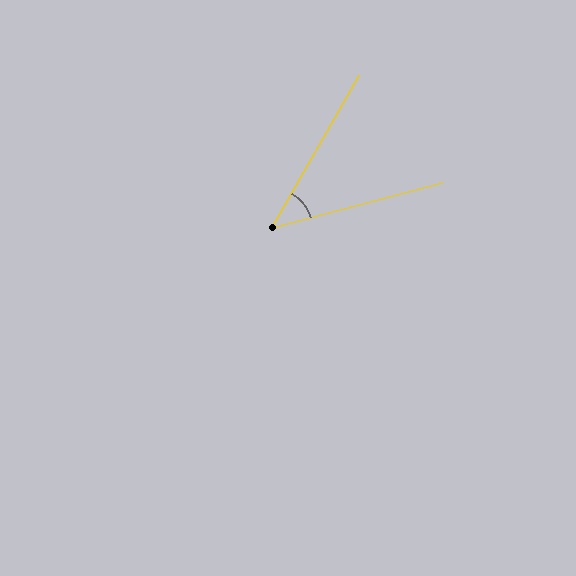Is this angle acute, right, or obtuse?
It is acute.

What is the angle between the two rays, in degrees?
Approximately 45 degrees.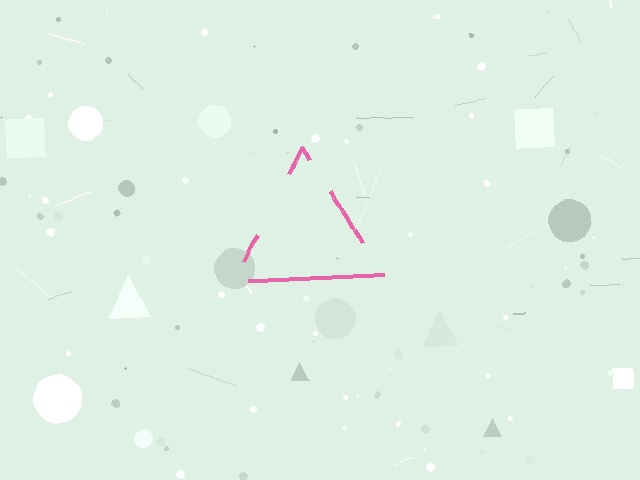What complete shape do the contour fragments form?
The contour fragments form a triangle.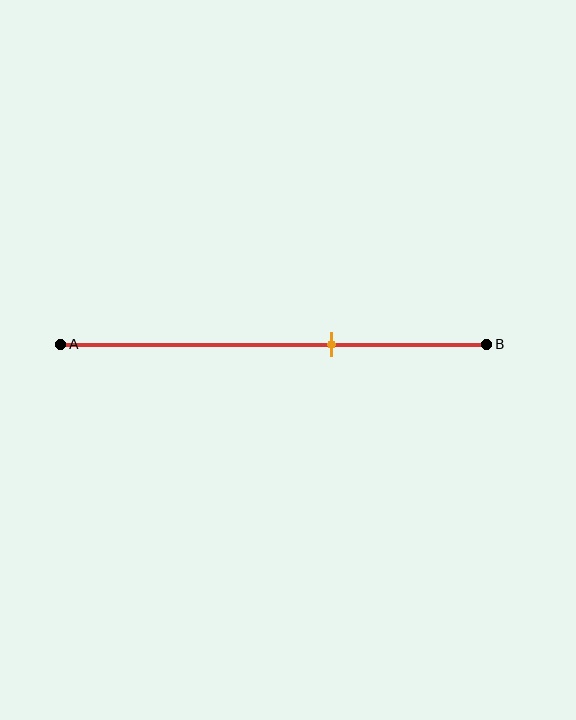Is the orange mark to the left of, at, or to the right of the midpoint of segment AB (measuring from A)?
The orange mark is to the right of the midpoint of segment AB.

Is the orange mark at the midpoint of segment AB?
No, the mark is at about 65% from A, not at the 50% midpoint.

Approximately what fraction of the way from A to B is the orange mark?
The orange mark is approximately 65% of the way from A to B.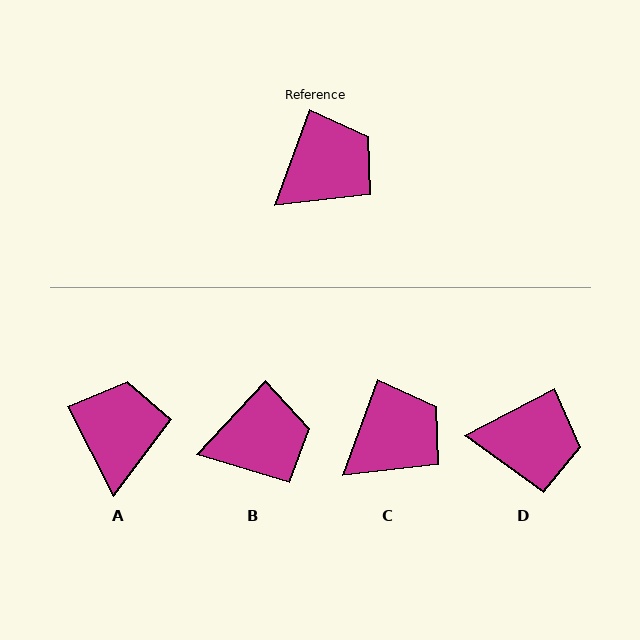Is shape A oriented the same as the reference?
No, it is off by about 47 degrees.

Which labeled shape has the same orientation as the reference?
C.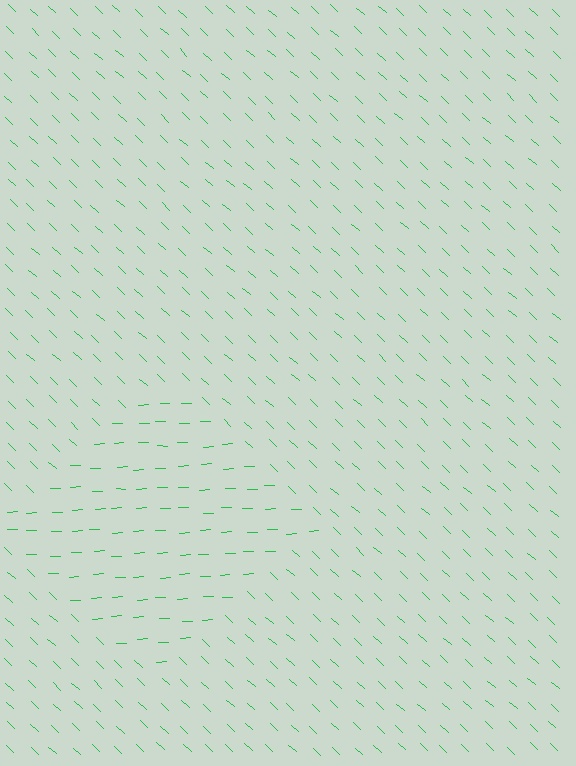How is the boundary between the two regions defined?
The boundary is defined purely by a change in line orientation (approximately 45 degrees difference). All lines are the same color and thickness.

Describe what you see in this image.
The image is filled with small green line segments. A diamond region in the image has lines oriented differently from the surrounding lines, creating a visible texture boundary.